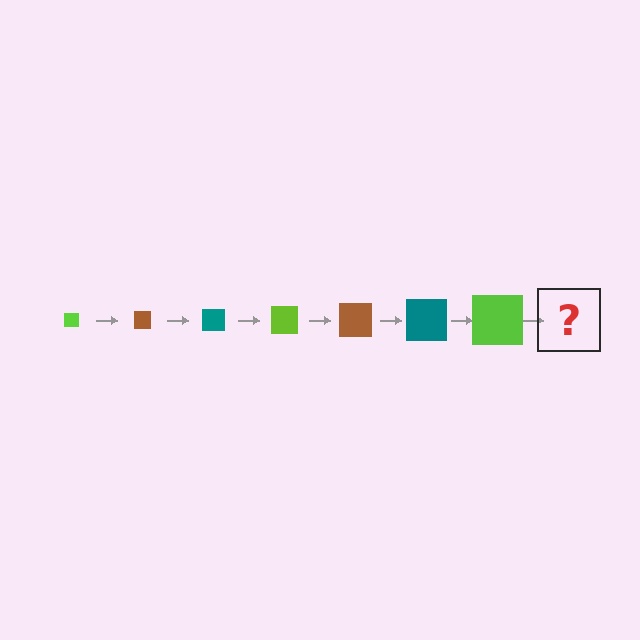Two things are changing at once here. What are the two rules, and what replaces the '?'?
The two rules are that the square grows larger each step and the color cycles through lime, brown, and teal. The '?' should be a brown square, larger than the previous one.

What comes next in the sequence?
The next element should be a brown square, larger than the previous one.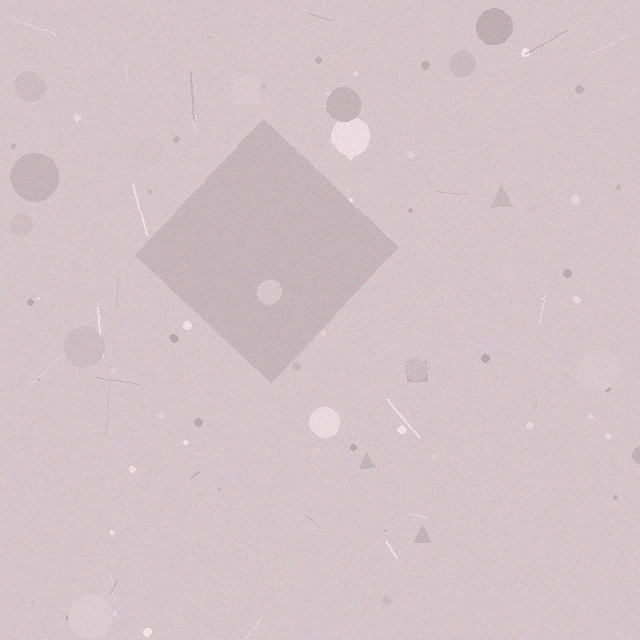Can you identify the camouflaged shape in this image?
The camouflaged shape is a diamond.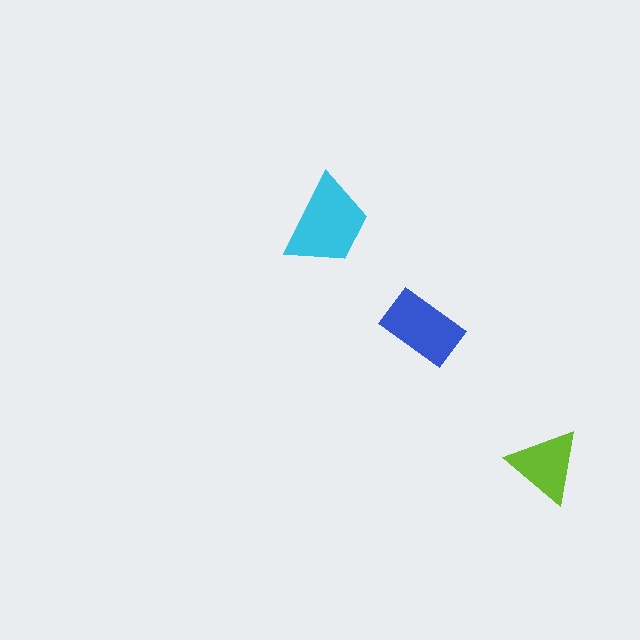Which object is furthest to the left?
The cyan trapezoid is leftmost.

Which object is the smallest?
The lime triangle.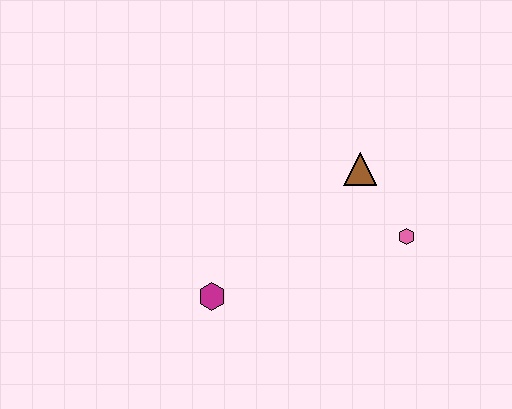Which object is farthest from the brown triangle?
The magenta hexagon is farthest from the brown triangle.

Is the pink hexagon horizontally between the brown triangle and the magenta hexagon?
No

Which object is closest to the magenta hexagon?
The brown triangle is closest to the magenta hexagon.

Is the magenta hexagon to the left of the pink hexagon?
Yes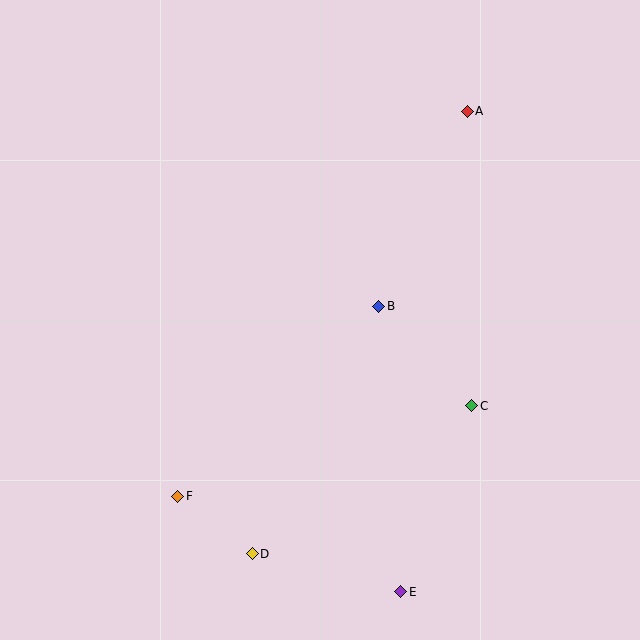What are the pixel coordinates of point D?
Point D is at (252, 554).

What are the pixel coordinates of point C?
Point C is at (472, 406).